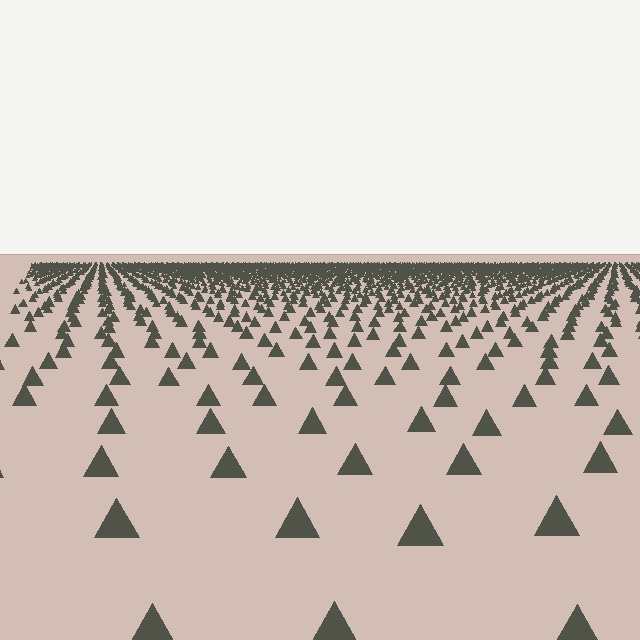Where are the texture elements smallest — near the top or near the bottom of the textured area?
Near the top.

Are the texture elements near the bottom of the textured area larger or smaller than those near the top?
Larger. Near the bottom, elements are closer to the viewer and appear at a bigger on-screen size.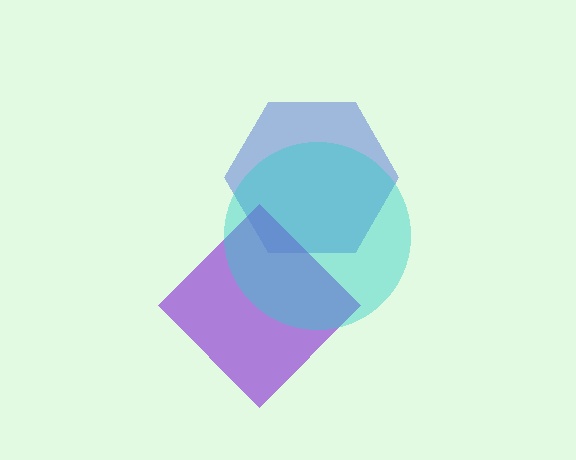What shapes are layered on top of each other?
The layered shapes are: a blue hexagon, a purple diamond, a cyan circle.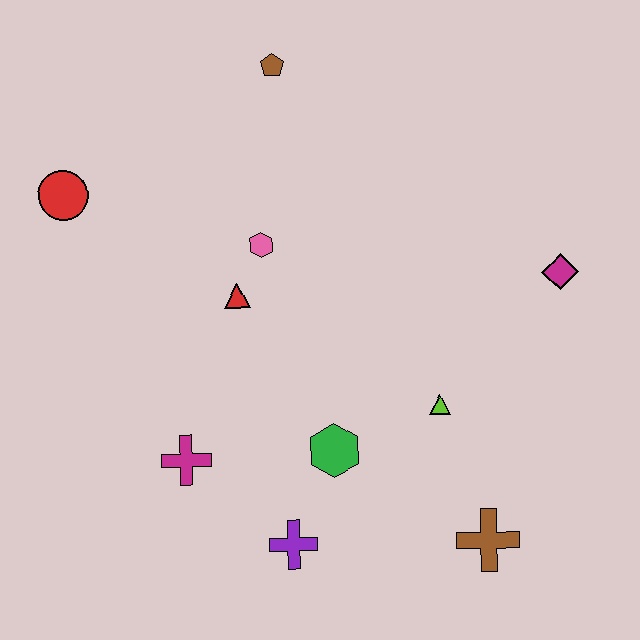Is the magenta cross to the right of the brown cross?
No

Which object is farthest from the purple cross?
The brown pentagon is farthest from the purple cross.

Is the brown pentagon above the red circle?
Yes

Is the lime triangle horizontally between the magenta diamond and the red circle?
Yes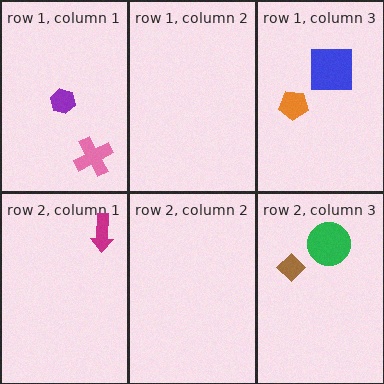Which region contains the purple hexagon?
The row 1, column 1 region.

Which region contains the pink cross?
The row 1, column 1 region.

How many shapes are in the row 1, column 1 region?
2.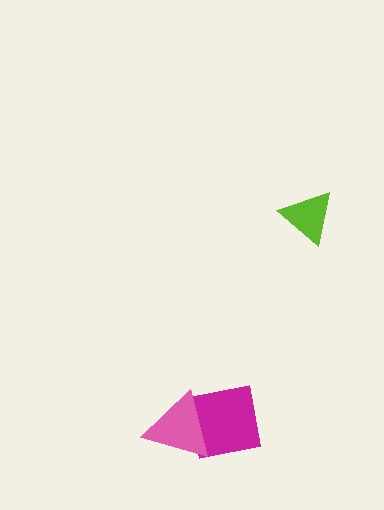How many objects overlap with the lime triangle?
0 objects overlap with the lime triangle.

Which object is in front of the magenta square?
The pink triangle is in front of the magenta square.